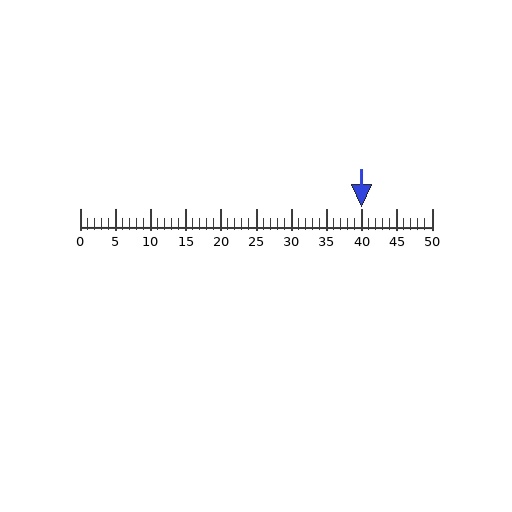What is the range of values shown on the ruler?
The ruler shows values from 0 to 50.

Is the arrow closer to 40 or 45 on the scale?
The arrow is closer to 40.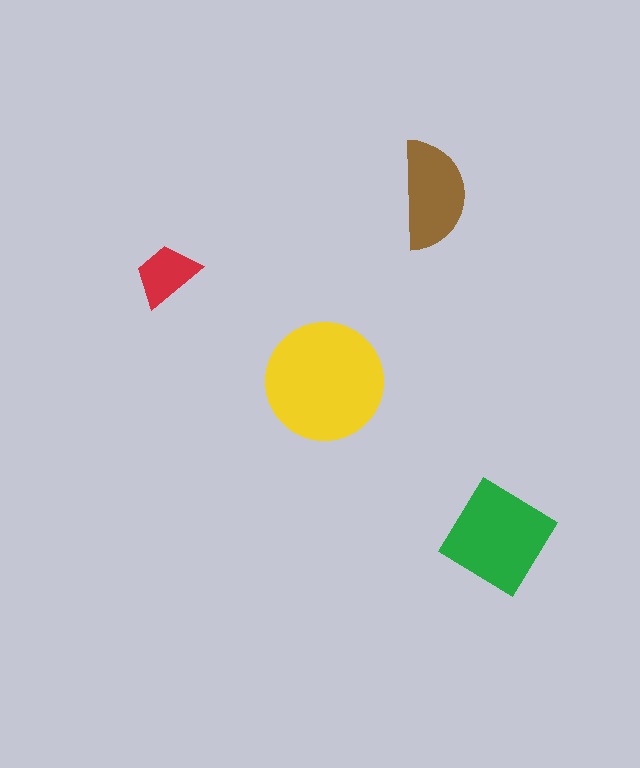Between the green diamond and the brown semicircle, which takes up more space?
The green diamond.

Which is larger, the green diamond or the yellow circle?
The yellow circle.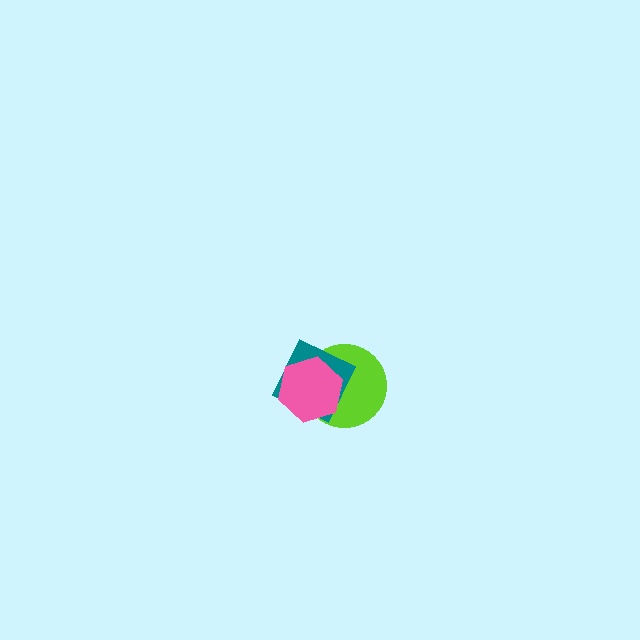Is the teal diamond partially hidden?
Yes, it is partially covered by another shape.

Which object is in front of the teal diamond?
The pink hexagon is in front of the teal diamond.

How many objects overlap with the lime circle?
2 objects overlap with the lime circle.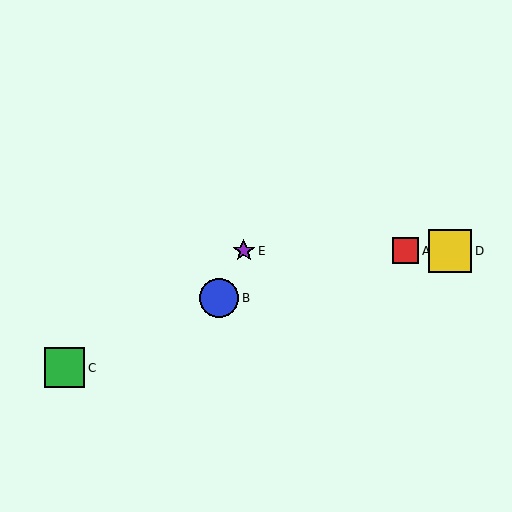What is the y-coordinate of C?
Object C is at y≈368.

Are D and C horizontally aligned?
No, D is at y≈251 and C is at y≈368.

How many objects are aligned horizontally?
3 objects (A, D, E) are aligned horizontally.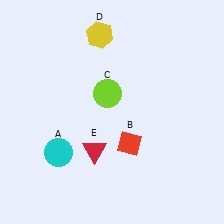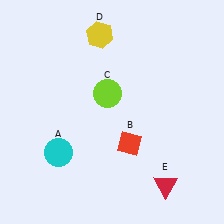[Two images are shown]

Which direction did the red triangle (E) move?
The red triangle (E) moved right.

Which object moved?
The red triangle (E) moved right.